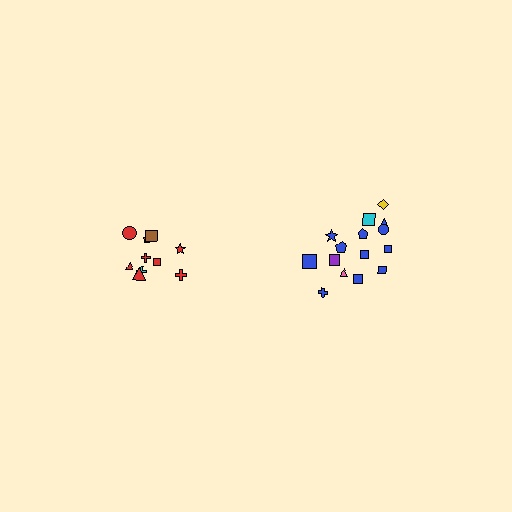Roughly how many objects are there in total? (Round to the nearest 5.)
Roughly 25 objects in total.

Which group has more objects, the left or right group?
The right group.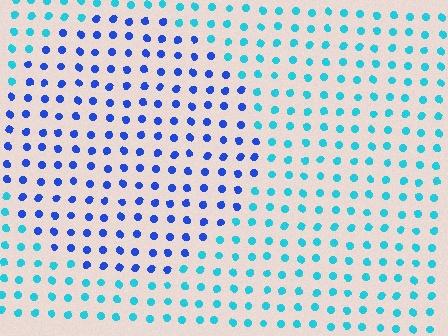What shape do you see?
I see a circle.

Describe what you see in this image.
The image is filled with small cyan elements in a uniform arrangement. A circle-shaped region is visible where the elements are tinted to a slightly different hue, forming a subtle color boundary.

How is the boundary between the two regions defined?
The boundary is defined purely by a slight shift in hue (about 42 degrees). Spacing, size, and orientation are identical on both sides.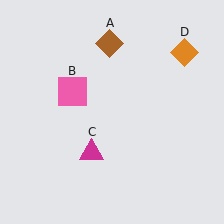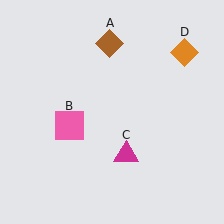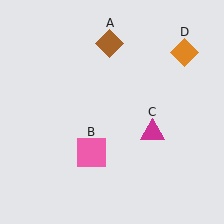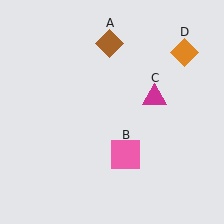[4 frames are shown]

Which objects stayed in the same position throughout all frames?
Brown diamond (object A) and orange diamond (object D) remained stationary.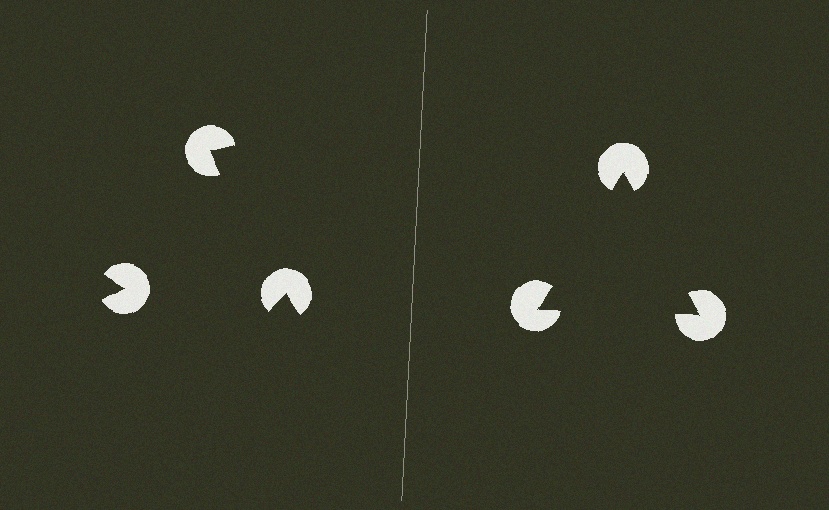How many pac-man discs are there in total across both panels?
6 — 3 on each side.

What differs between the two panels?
The pac-man discs are positioned identically on both sides; only the wedge orientations differ. On the right they align to a triangle; on the left they are misaligned.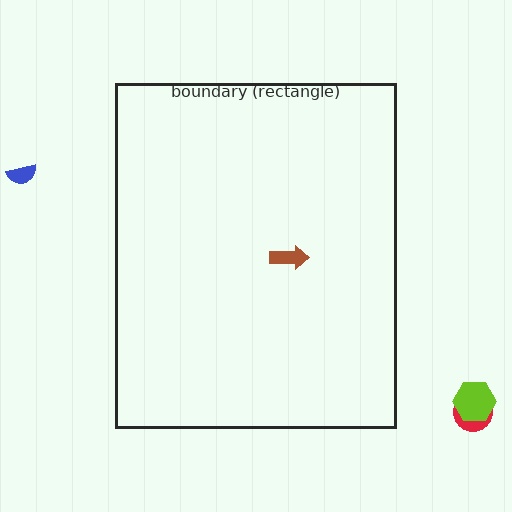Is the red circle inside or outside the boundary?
Outside.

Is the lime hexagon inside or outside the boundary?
Outside.